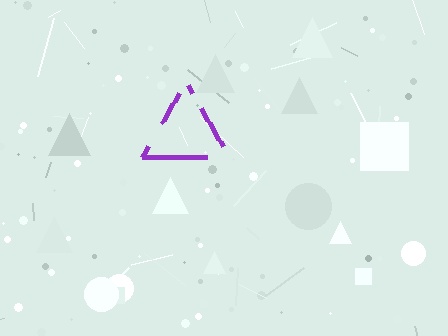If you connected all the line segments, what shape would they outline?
They would outline a triangle.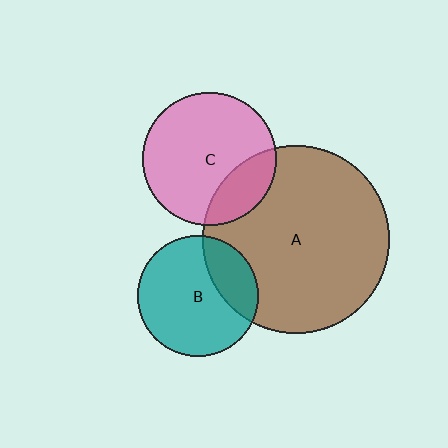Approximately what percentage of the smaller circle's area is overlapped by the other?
Approximately 25%.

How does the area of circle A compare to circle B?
Approximately 2.4 times.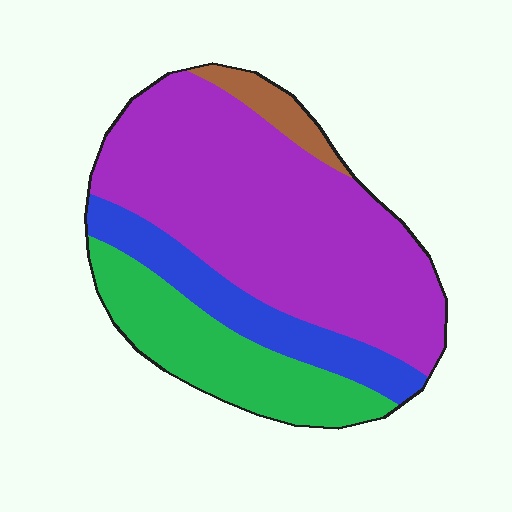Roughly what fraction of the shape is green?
Green takes up about one fifth (1/5) of the shape.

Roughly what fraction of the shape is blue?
Blue covers around 15% of the shape.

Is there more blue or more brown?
Blue.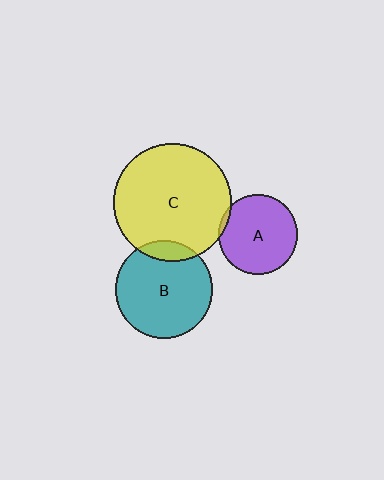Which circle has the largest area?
Circle C (yellow).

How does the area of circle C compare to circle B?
Approximately 1.5 times.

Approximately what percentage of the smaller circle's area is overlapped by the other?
Approximately 10%.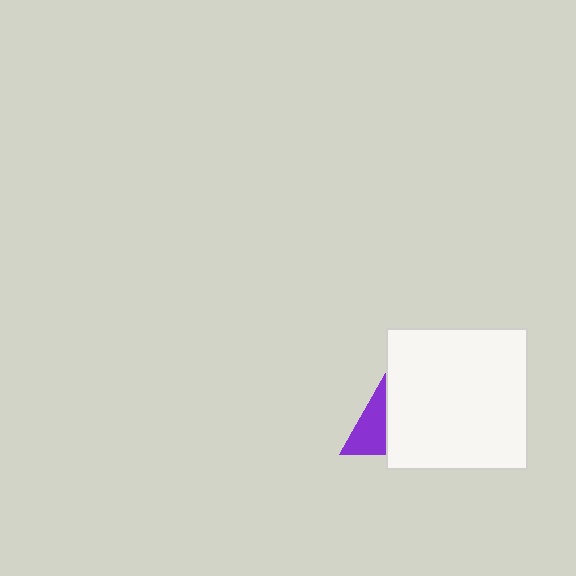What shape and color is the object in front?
The object in front is a white square.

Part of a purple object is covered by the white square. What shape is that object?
It is a triangle.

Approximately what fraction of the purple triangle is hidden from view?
Roughly 51% of the purple triangle is hidden behind the white square.